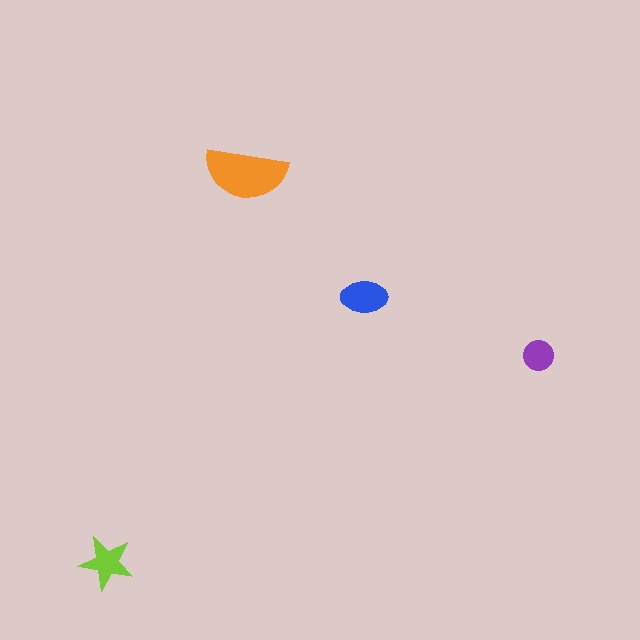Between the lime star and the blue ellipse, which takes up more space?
The blue ellipse.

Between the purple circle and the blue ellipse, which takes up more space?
The blue ellipse.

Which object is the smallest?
The purple circle.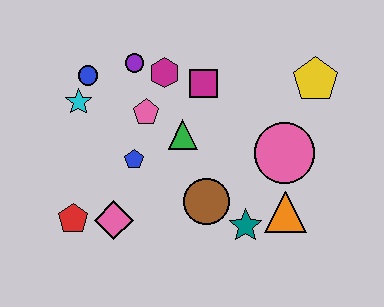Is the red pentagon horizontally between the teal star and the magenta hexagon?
No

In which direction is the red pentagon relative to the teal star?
The red pentagon is to the left of the teal star.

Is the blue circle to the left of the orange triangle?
Yes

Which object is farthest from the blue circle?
The orange triangle is farthest from the blue circle.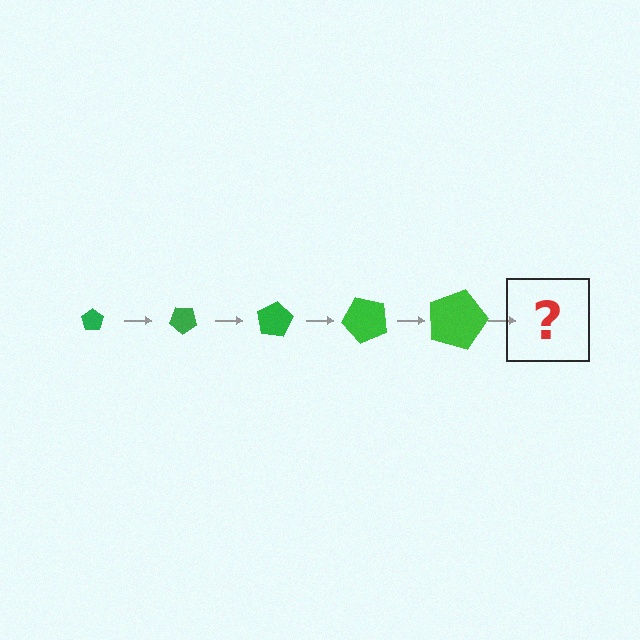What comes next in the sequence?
The next element should be a pentagon, larger than the previous one and rotated 200 degrees from the start.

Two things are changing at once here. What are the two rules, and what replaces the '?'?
The two rules are that the pentagon grows larger each step and it rotates 40 degrees each step. The '?' should be a pentagon, larger than the previous one and rotated 200 degrees from the start.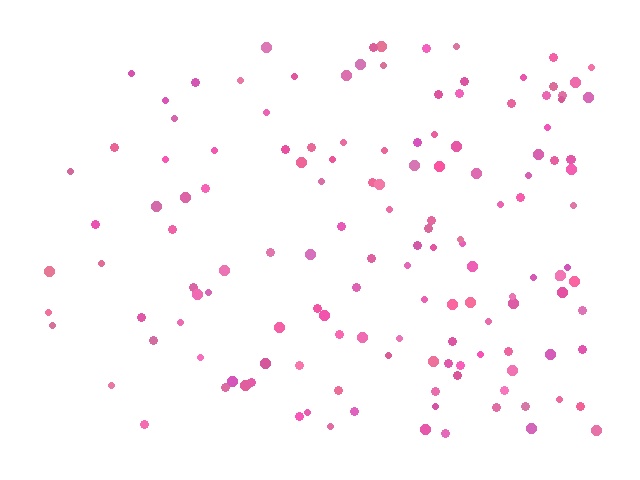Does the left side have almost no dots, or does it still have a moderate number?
Still a moderate number, just noticeably fewer than the right.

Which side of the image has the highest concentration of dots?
The right.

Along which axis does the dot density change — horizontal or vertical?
Horizontal.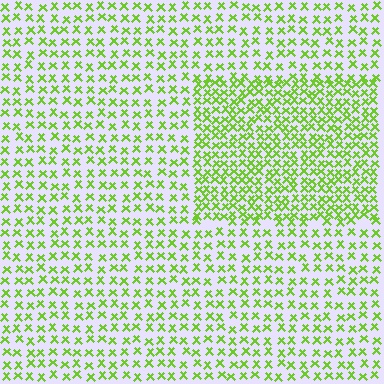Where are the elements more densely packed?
The elements are more densely packed inside the rectangle boundary.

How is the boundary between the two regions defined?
The boundary is defined by a change in element density (approximately 1.8x ratio). All elements are the same color, size, and shape.